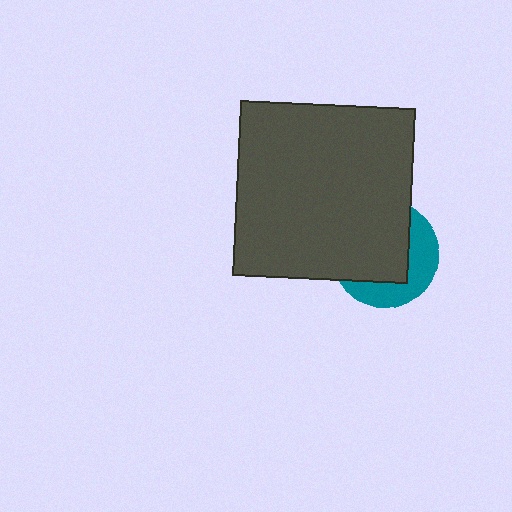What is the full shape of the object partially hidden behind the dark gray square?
The partially hidden object is a teal circle.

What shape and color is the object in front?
The object in front is a dark gray square.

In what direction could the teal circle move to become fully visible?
The teal circle could move toward the lower-right. That would shift it out from behind the dark gray square entirely.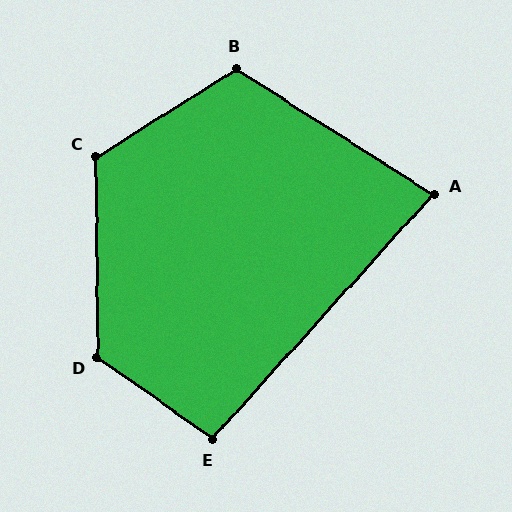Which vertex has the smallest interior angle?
A, at approximately 80 degrees.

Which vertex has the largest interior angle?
D, at approximately 126 degrees.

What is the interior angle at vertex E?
Approximately 97 degrees (obtuse).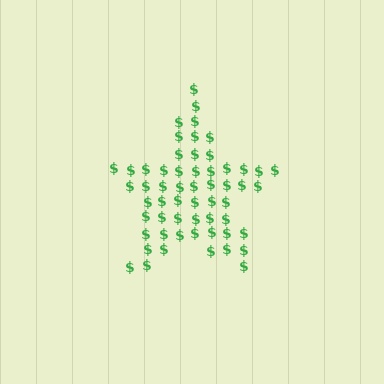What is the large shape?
The large shape is a star.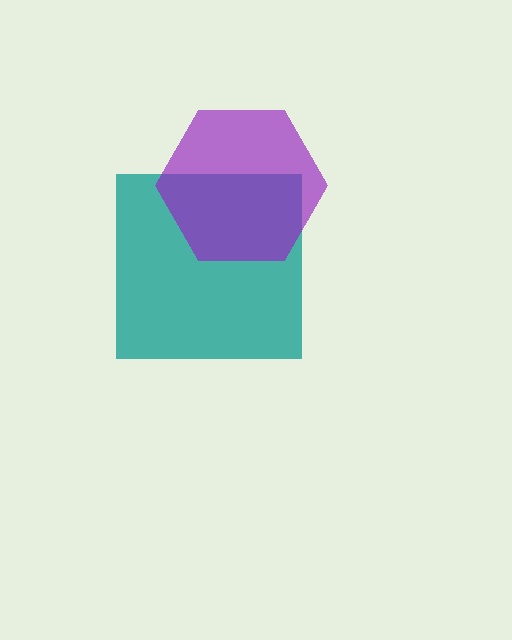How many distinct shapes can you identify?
There are 2 distinct shapes: a teal square, a purple hexagon.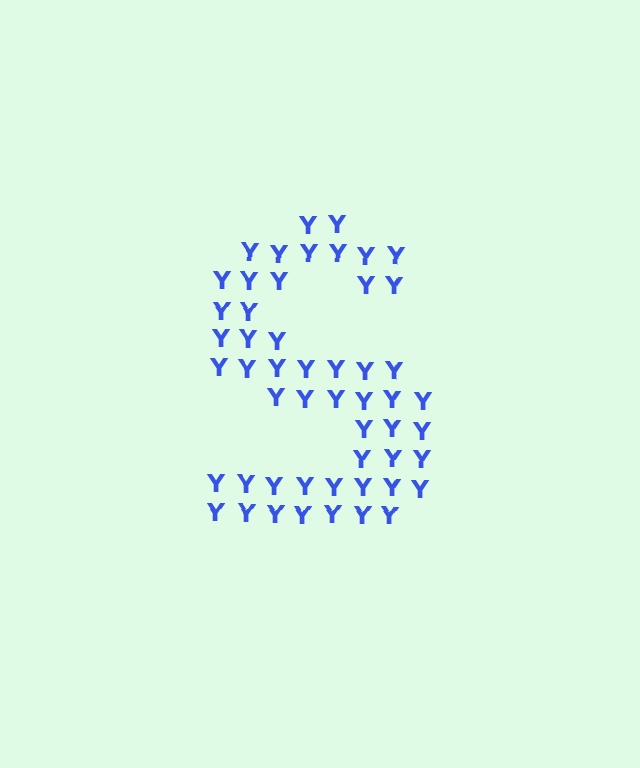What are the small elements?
The small elements are letter Y's.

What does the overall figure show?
The overall figure shows the letter S.